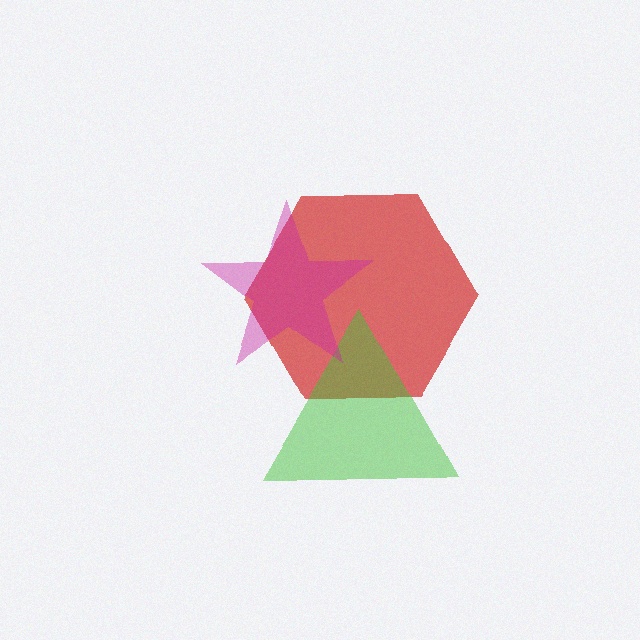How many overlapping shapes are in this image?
There are 3 overlapping shapes in the image.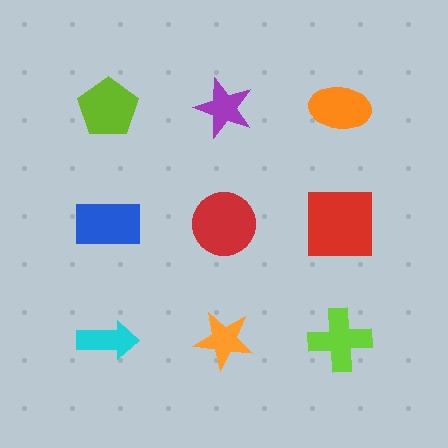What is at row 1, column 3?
An orange ellipse.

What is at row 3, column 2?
An orange star.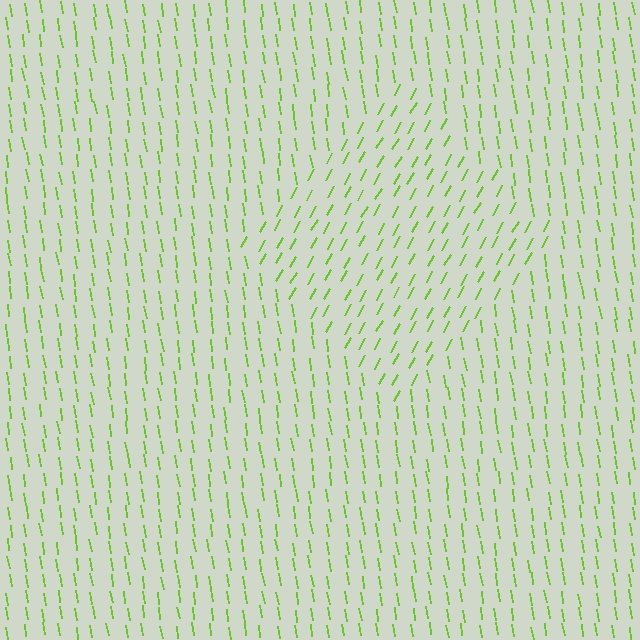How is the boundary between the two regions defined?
The boundary is defined purely by a change in line orientation (approximately 38 degrees difference). All lines are the same color and thickness.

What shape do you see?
I see a diamond.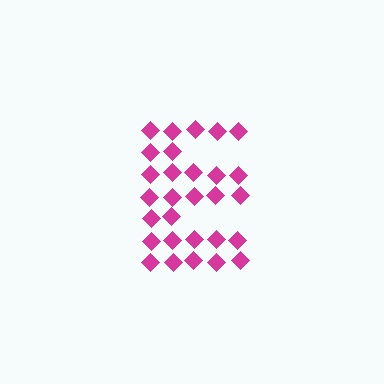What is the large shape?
The large shape is the letter E.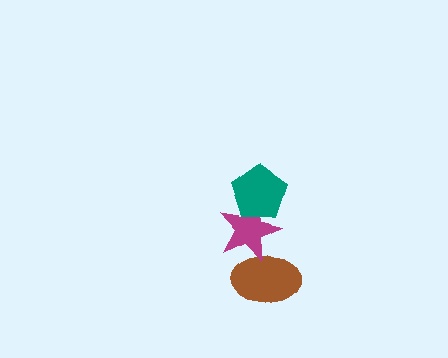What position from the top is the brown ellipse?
The brown ellipse is 3rd from the top.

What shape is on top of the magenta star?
The teal pentagon is on top of the magenta star.